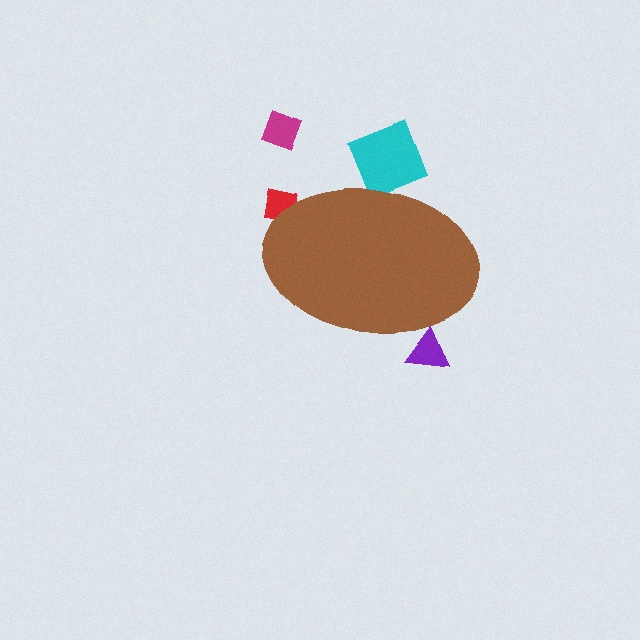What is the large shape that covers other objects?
A brown ellipse.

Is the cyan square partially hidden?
Yes, the cyan square is partially hidden behind the brown ellipse.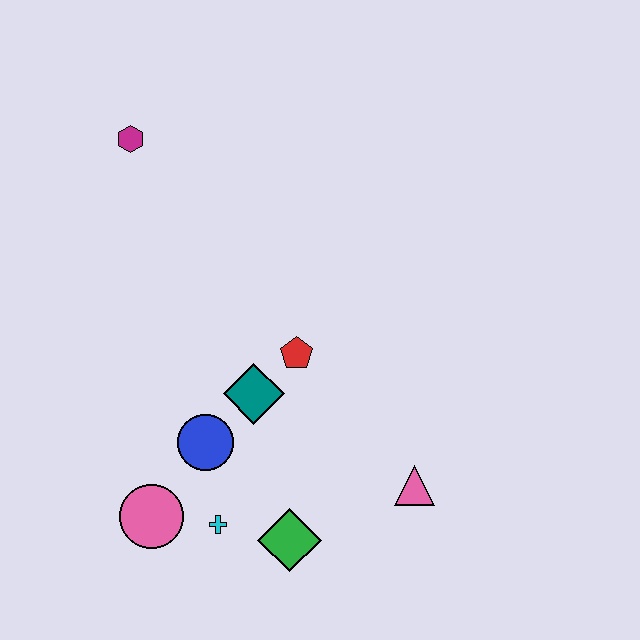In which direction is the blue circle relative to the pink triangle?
The blue circle is to the left of the pink triangle.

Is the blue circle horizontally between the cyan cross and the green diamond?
No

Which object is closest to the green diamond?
The cyan cross is closest to the green diamond.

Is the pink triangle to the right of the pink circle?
Yes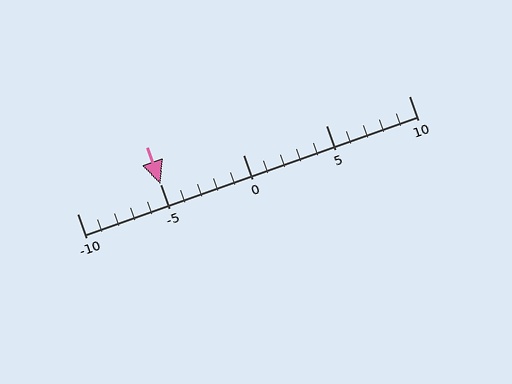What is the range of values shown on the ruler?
The ruler shows values from -10 to 10.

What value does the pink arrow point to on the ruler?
The pink arrow points to approximately -5.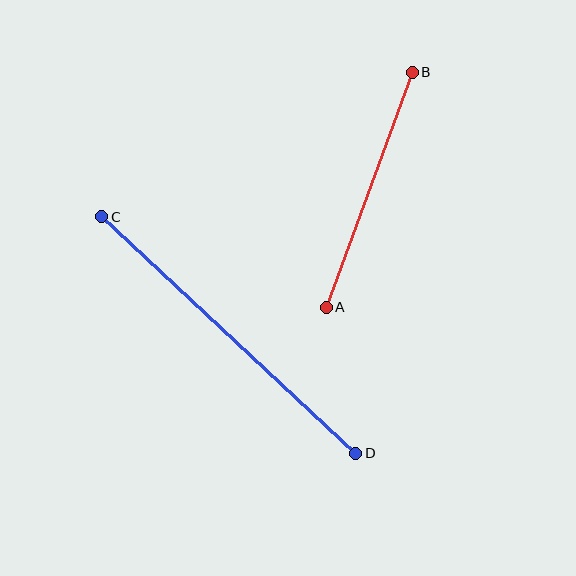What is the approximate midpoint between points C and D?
The midpoint is at approximately (229, 335) pixels.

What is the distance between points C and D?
The distance is approximately 347 pixels.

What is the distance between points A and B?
The distance is approximately 250 pixels.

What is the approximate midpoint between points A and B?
The midpoint is at approximately (369, 190) pixels.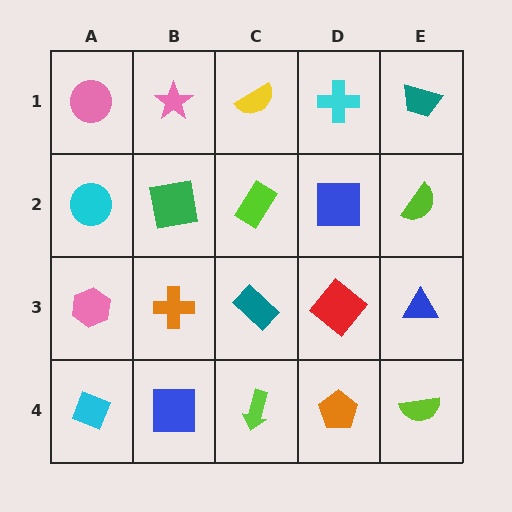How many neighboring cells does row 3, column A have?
3.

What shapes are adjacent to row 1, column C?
A lime rectangle (row 2, column C), a pink star (row 1, column B), a cyan cross (row 1, column D).